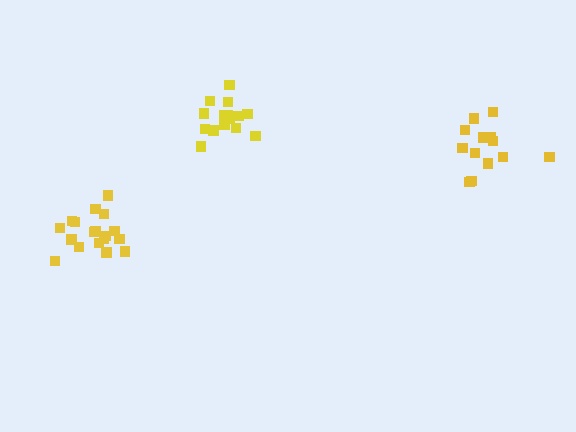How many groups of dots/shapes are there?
There are 3 groups.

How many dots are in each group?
Group 1: 18 dots, Group 2: 13 dots, Group 3: 15 dots (46 total).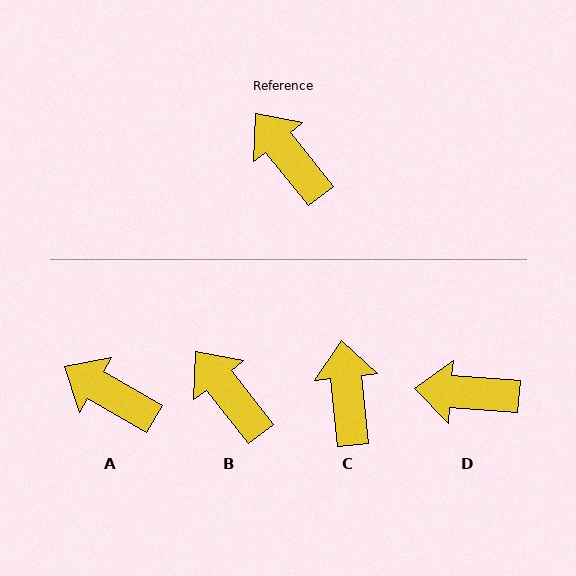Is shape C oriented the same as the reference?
No, it is off by about 32 degrees.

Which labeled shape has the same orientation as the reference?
B.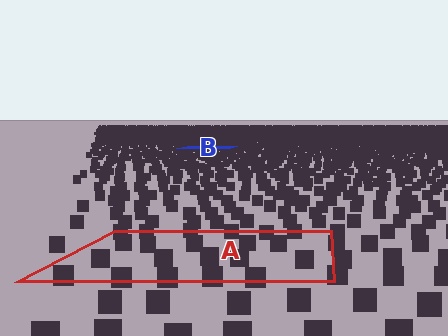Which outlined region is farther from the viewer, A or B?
Region B is farther from the viewer — the texture elements inside it appear smaller and more densely packed.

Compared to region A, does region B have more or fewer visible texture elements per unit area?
Region B has more texture elements per unit area — they are packed more densely because it is farther away.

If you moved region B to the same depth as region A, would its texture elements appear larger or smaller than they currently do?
They would appear larger. At a closer depth, the same texture elements are projected at a bigger on-screen size.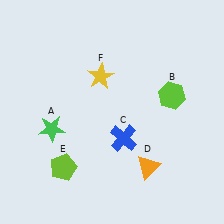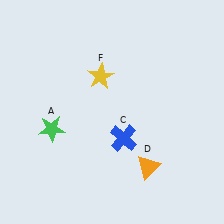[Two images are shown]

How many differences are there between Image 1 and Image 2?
There are 2 differences between the two images.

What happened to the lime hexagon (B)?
The lime hexagon (B) was removed in Image 2. It was in the top-right area of Image 1.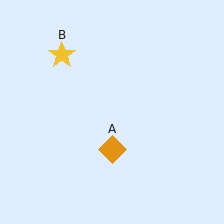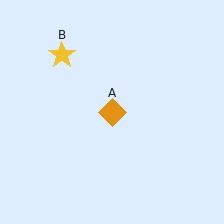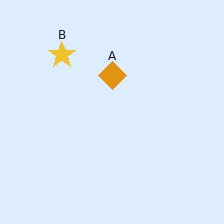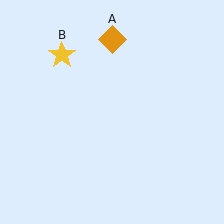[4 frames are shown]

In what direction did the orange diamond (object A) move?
The orange diamond (object A) moved up.